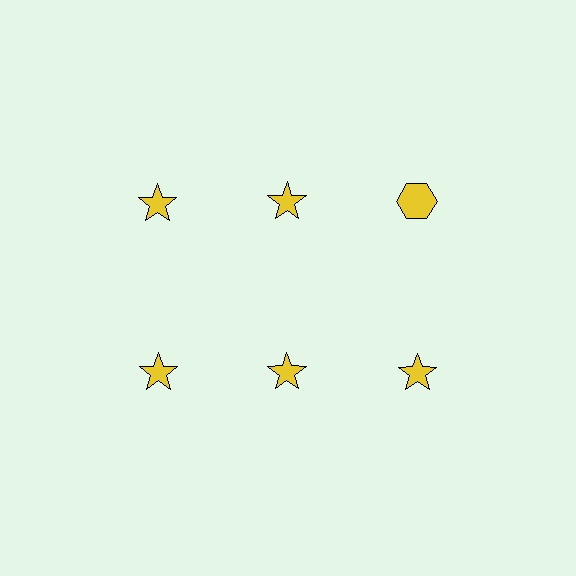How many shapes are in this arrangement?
There are 6 shapes arranged in a grid pattern.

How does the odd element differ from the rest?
It has a different shape: hexagon instead of star.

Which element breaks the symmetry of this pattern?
The yellow hexagon in the top row, center column breaks the symmetry. All other shapes are yellow stars.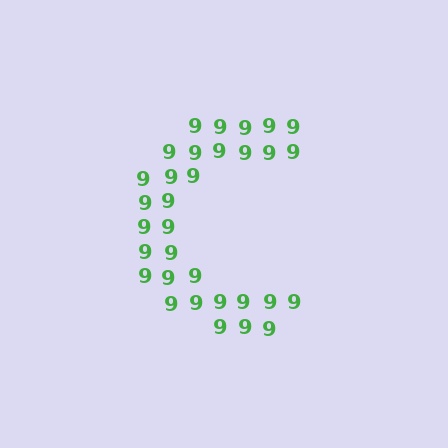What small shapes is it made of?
It is made of small digit 9's.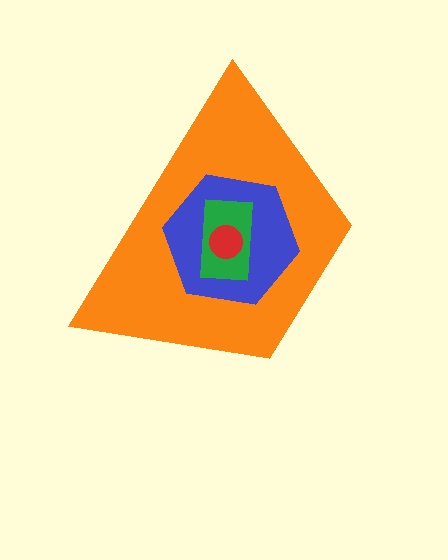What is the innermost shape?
The red circle.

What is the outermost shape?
The orange trapezoid.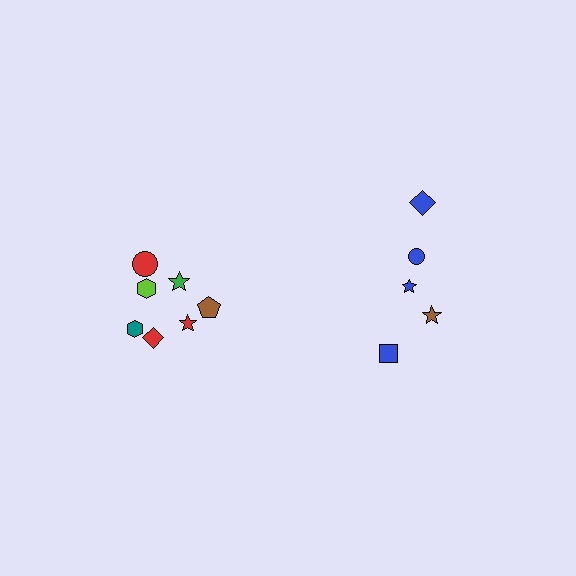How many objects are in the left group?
There are 7 objects.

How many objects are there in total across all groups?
There are 12 objects.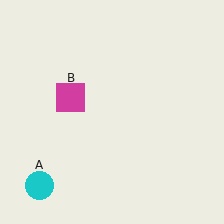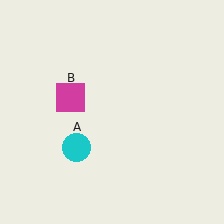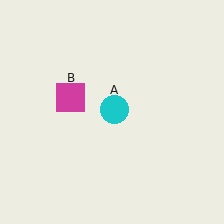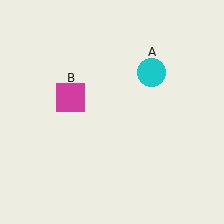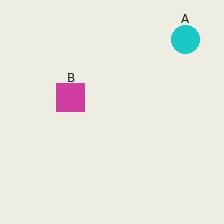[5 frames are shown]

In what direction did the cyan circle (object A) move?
The cyan circle (object A) moved up and to the right.